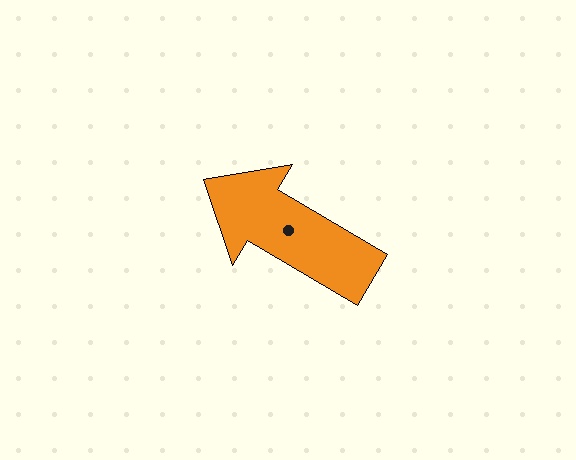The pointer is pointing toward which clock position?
Roughly 10 o'clock.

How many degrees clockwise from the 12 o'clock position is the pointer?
Approximately 301 degrees.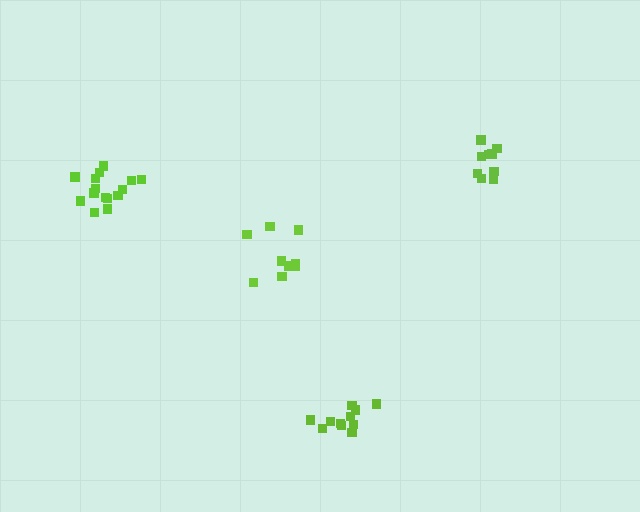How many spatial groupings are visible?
There are 4 spatial groupings.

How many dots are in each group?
Group 1: 9 dots, Group 2: 11 dots, Group 3: 9 dots, Group 4: 15 dots (44 total).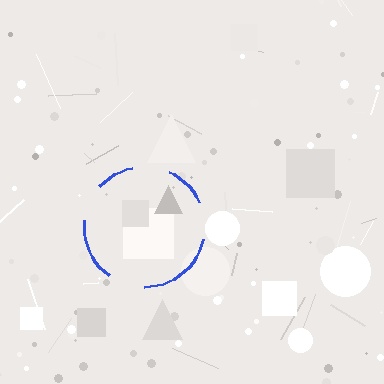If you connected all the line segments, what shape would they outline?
They would outline a circle.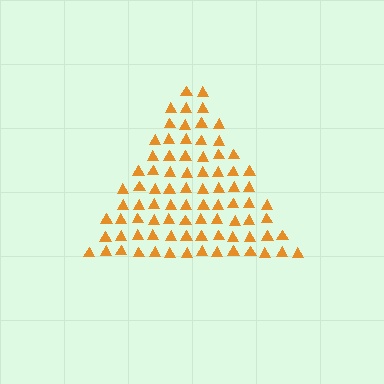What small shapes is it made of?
It is made of small triangles.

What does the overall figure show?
The overall figure shows a triangle.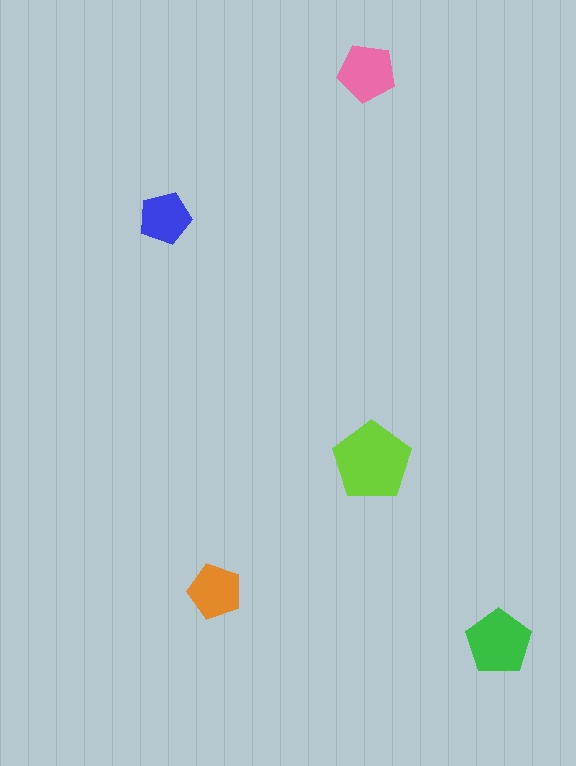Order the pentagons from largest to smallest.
the lime one, the green one, the pink one, the orange one, the blue one.